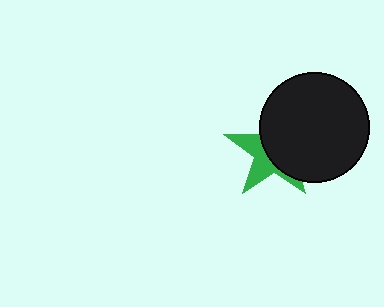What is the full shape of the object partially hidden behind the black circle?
The partially hidden object is a green star.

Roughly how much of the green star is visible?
A small part of it is visible (roughly 40%).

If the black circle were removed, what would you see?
You would see the complete green star.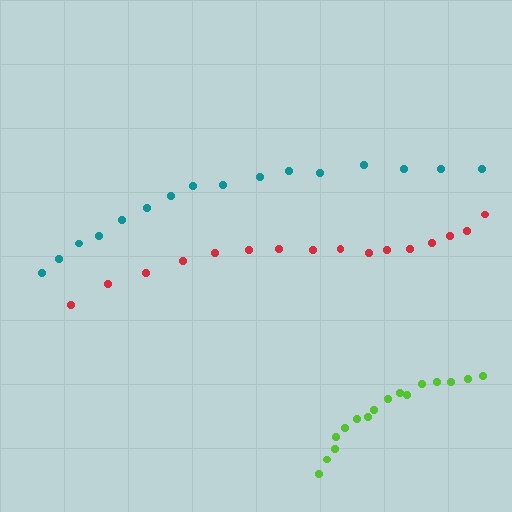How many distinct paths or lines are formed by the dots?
There are 3 distinct paths.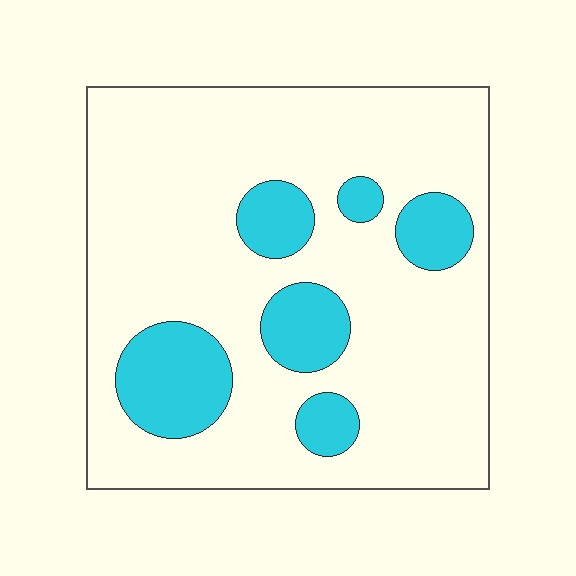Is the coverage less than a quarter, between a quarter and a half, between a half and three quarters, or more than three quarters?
Less than a quarter.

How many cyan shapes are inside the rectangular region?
6.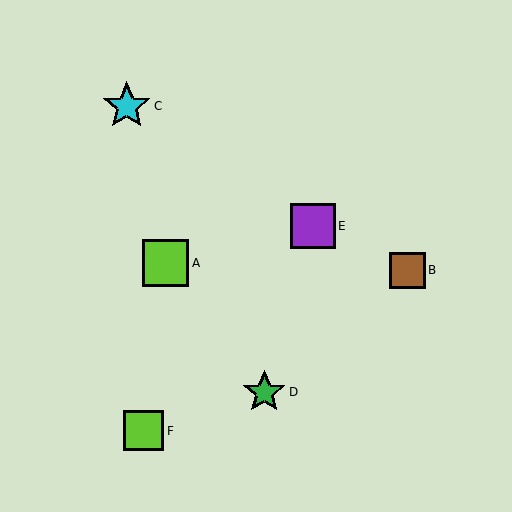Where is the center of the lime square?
The center of the lime square is at (166, 263).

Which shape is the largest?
The cyan star (labeled C) is the largest.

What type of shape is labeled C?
Shape C is a cyan star.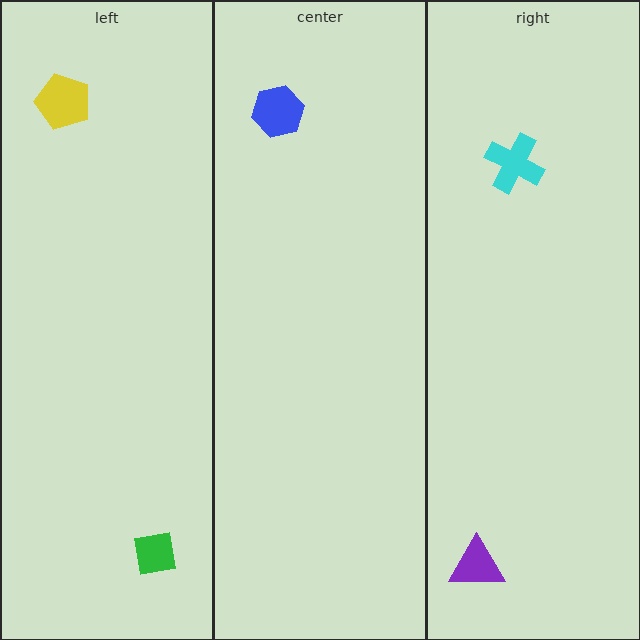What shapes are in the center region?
The blue hexagon.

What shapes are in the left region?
The yellow pentagon, the green square.